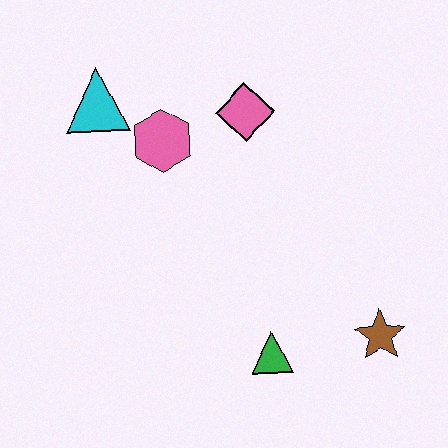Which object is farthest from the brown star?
The cyan triangle is farthest from the brown star.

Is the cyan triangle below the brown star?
No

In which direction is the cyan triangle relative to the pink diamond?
The cyan triangle is to the left of the pink diamond.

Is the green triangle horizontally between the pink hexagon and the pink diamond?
No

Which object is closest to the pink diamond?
The pink hexagon is closest to the pink diamond.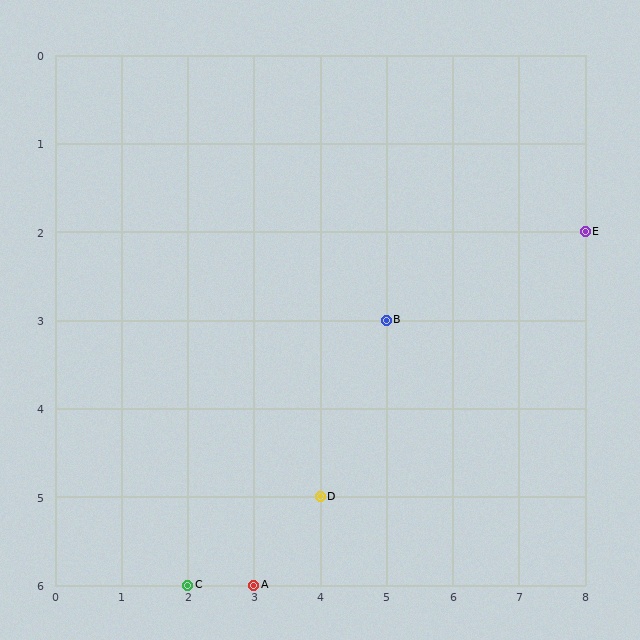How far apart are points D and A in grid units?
Points D and A are 1 column and 1 row apart (about 1.4 grid units diagonally).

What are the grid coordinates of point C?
Point C is at grid coordinates (2, 6).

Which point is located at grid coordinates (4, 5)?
Point D is at (4, 5).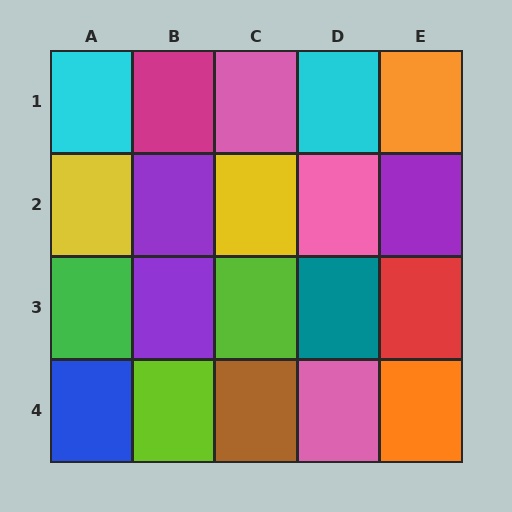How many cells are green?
1 cell is green.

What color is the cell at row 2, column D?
Pink.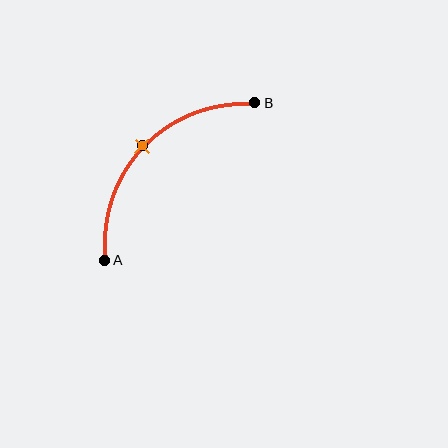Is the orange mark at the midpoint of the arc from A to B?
Yes. The orange mark lies on the arc at equal arc-length from both A and B — it is the arc midpoint.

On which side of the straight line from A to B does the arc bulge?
The arc bulges above and to the left of the straight line connecting A and B.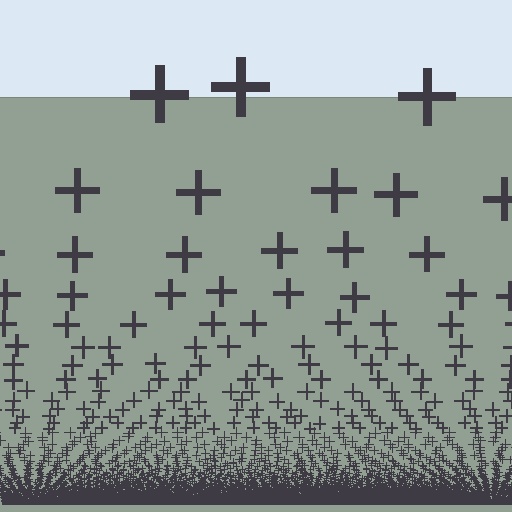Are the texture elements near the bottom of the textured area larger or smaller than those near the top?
Smaller. The gradient is inverted — elements near the bottom are smaller and denser.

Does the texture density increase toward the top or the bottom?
Density increases toward the bottom.